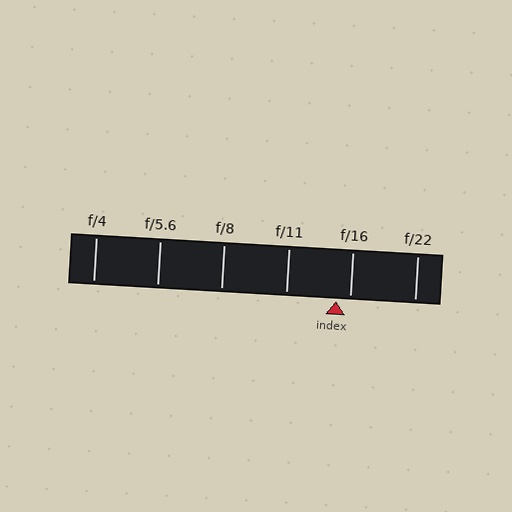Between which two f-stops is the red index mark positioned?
The index mark is between f/11 and f/16.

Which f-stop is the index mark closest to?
The index mark is closest to f/16.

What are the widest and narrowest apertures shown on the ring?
The widest aperture shown is f/4 and the narrowest is f/22.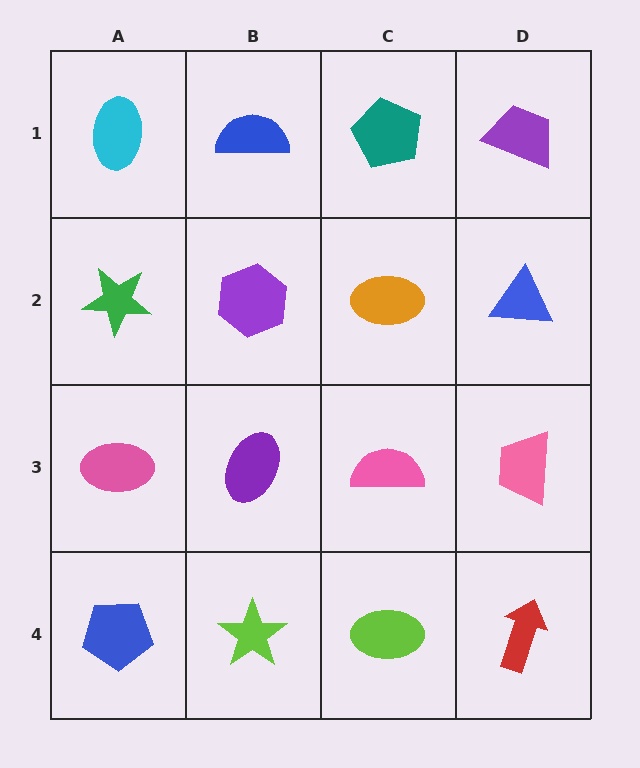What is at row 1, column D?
A purple trapezoid.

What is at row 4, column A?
A blue pentagon.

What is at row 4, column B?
A lime star.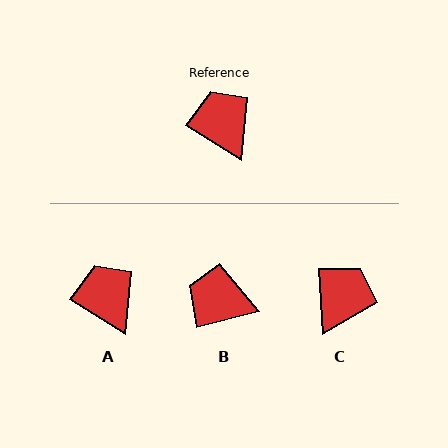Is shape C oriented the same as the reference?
No, it is off by about 54 degrees.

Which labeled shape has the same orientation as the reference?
A.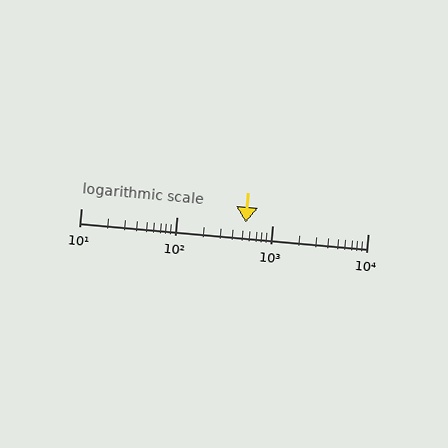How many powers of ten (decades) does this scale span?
The scale spans 3 decades, from 10 to 10000.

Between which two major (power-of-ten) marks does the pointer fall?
The pointer is between 100 and 1000.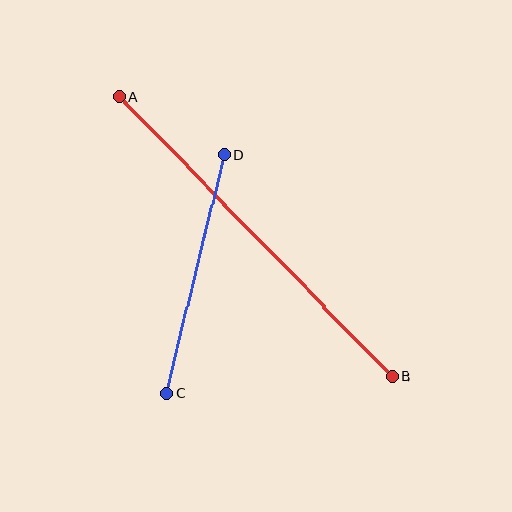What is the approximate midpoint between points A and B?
The midpoint is at approximately (255, 236) pixels.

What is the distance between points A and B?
The distance is approximately 391 pixels.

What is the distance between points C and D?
The distance is approximately 245 pixels.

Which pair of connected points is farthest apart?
Points A and B are farthest apart.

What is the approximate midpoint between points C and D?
The midpoint is at approximately (195, 274) pixels.